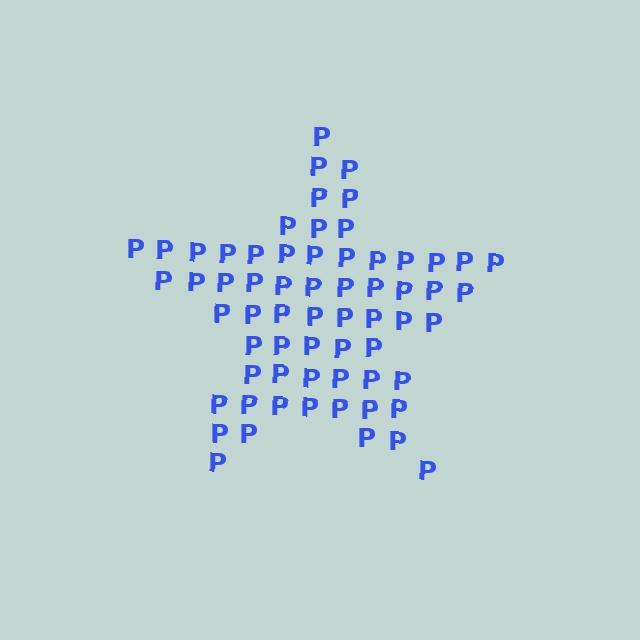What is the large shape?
The large shape is a star.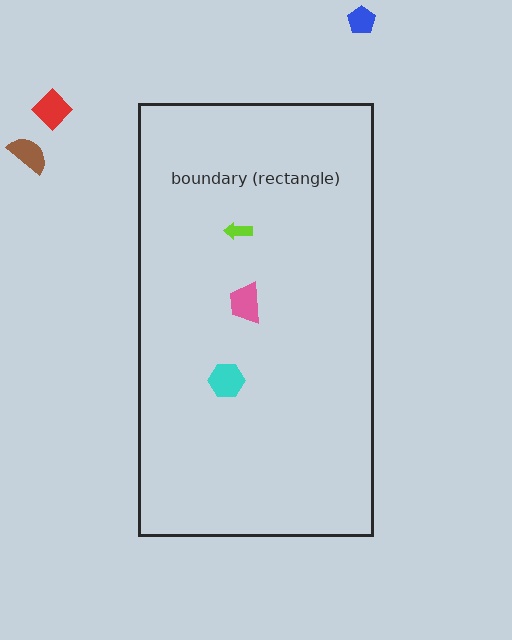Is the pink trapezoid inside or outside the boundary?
Inside.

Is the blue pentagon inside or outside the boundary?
Outside.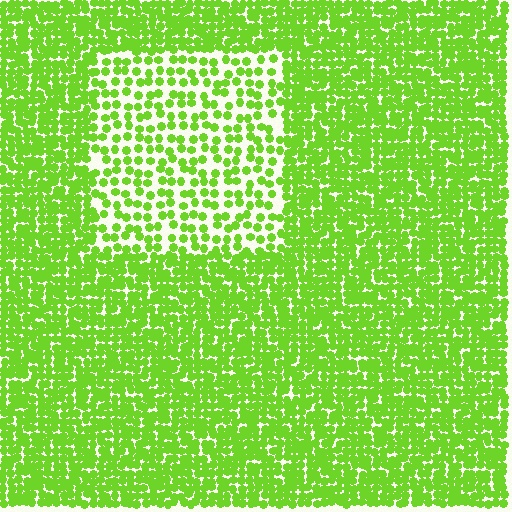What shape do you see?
I see a rectangle.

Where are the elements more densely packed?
The elements are more densely packed outside the rectangle boundary.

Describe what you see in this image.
The image contains small lime elements arranged at two different densities. A rectangle-shaped region is visible where the elements are less densely packed than the surrounding area.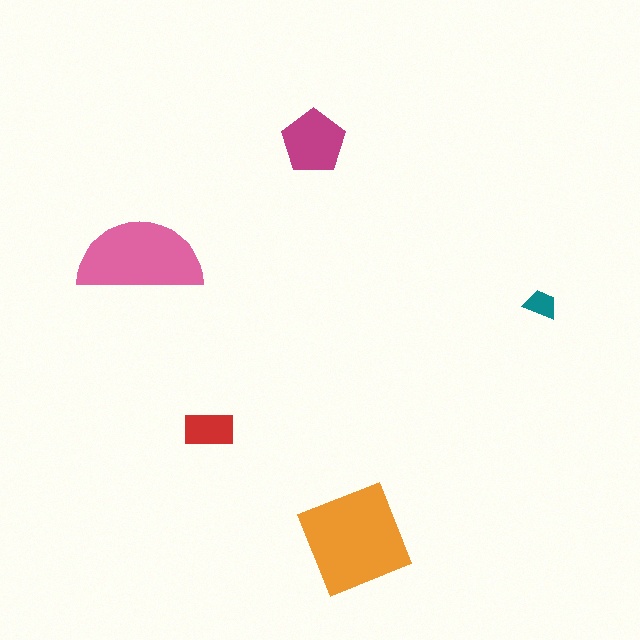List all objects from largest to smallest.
The orange diamond, the pink semicircle, the magenta pentagon, the red rectangle, the teal trapezoid.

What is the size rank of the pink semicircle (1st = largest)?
2nd.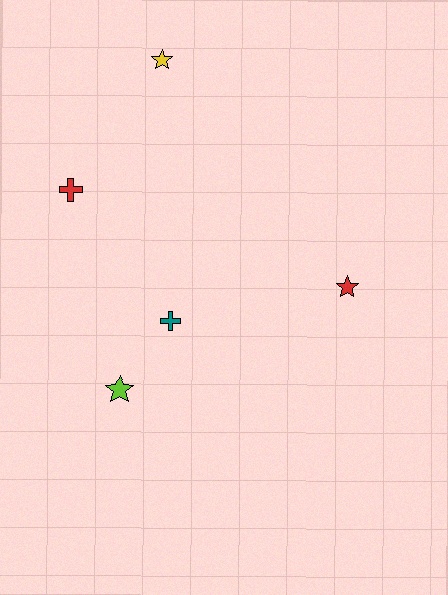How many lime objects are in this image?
There is 1 lime object.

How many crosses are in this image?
There are 2 crosses.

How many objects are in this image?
There are 5 objects.